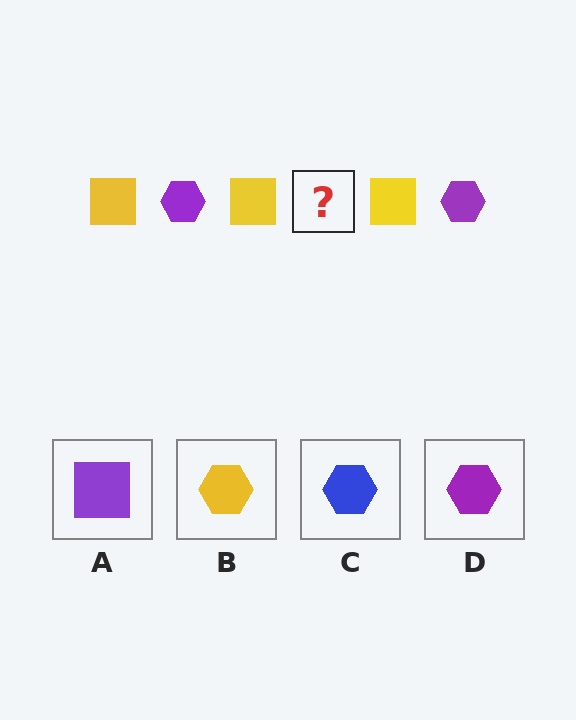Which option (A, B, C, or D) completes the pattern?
D.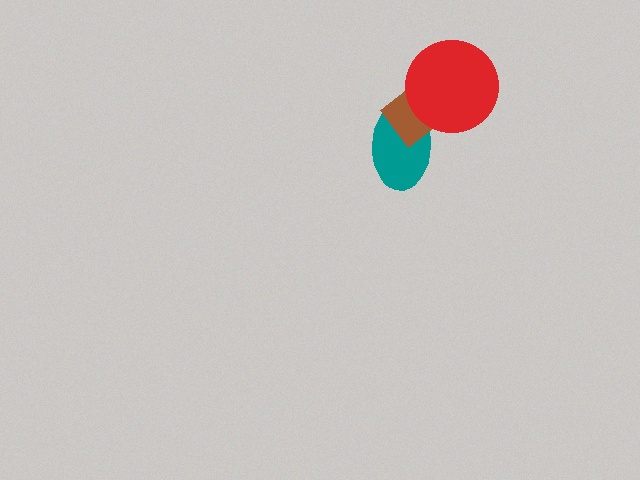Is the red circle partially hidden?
No, no other shape covers it.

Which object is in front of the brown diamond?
The red circle is in front of the brown diamond.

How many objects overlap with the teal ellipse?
2 objects overlap with the teal ellipse.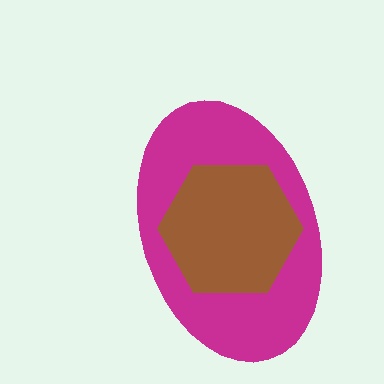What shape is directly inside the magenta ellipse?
The brown hexagon.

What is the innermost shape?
The brown hexagon.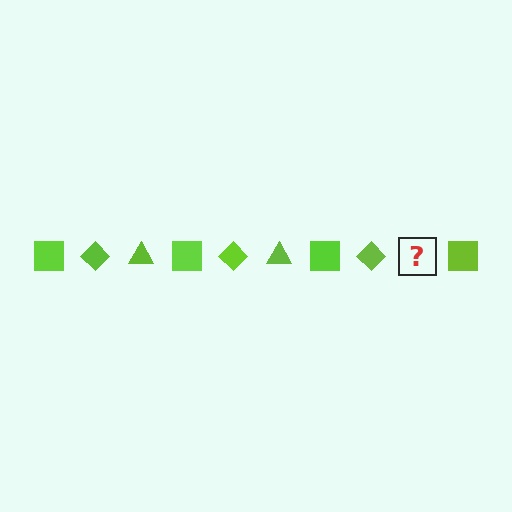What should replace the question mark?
The question mark should be replaced with a lime triangle.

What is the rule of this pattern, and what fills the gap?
The rule is that the pattern cycles through square, diamond, triangle shapes in lime. The gap should be filled with a lime triangle.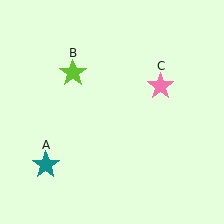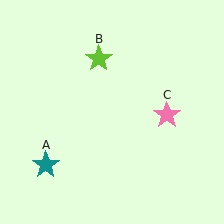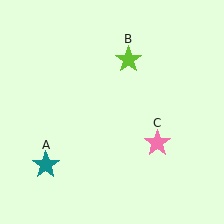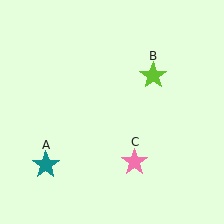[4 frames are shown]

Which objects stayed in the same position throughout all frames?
Teal star (object A) remained stationary.